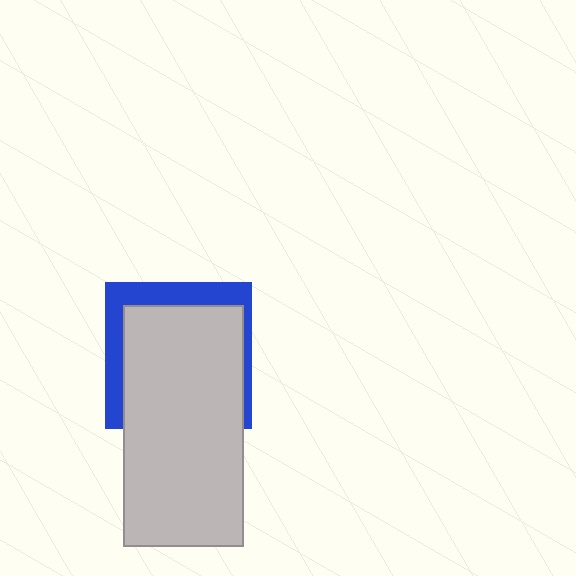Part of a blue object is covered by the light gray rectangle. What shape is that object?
It is a square.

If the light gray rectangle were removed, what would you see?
You would see the complete blue square.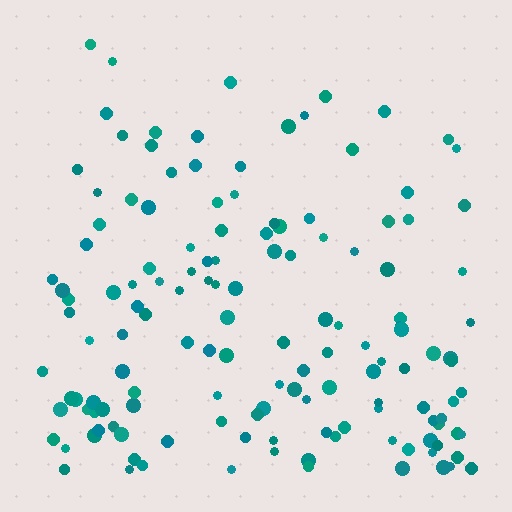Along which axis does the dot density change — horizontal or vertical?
Vertical.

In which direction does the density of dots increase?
From top to bottom, with the bottom side densest.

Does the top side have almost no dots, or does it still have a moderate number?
Still a moderate number, just noticeably fewer than the bottom.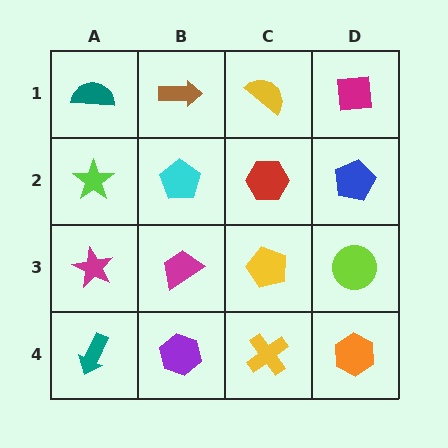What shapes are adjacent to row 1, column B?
A cyan pentagon (row 2, column B), a teal semicircle (row 1, column A), a yellow semicircle (row 1, column C).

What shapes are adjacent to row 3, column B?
A cyan pentagon (row 2, column B), a purple hexagon (row 4, column B), a magenta star (row 3, column A), a yellow pentagon (row 3, column C).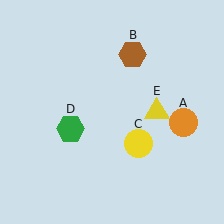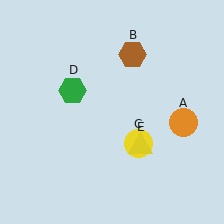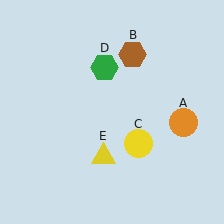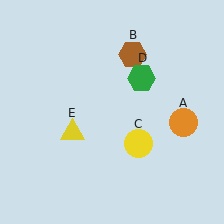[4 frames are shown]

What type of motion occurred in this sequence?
The green hexagon (object D), yellow triangle (object E) rotated clockwise around the center of the scene.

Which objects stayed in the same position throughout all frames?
Orange circle (object A) and brown hexagon (object B) and yellow circle (object C) remained stationary.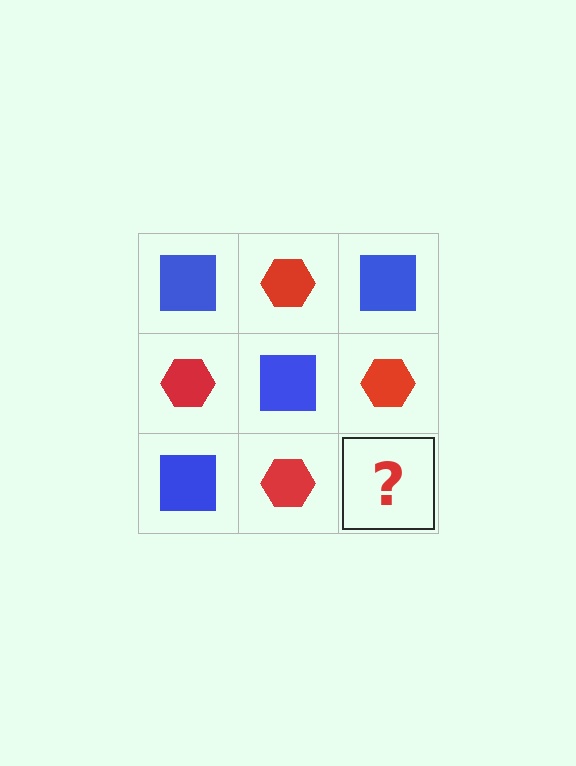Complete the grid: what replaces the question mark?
The question mark should be replaced with a blue square.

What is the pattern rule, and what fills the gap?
The rule is that it alternates blue square and red hexagon in a checkerboard pattern. The gap should be filled with a blue square.